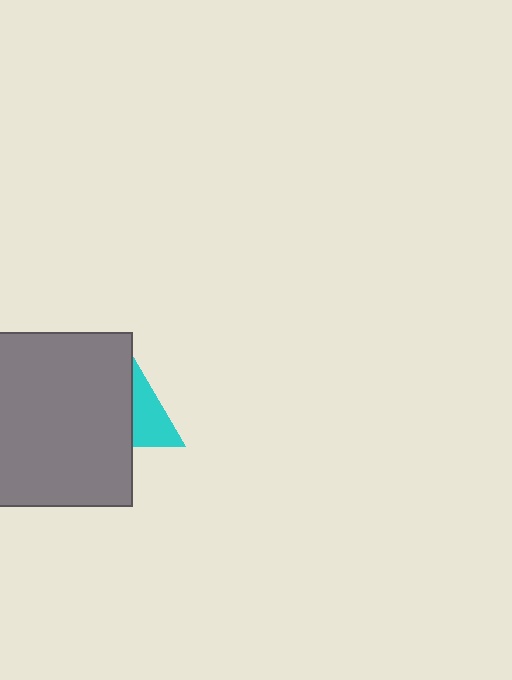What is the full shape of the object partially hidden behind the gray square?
The partially hidden object is a cyan triangle.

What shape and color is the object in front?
The object in front is a gray square.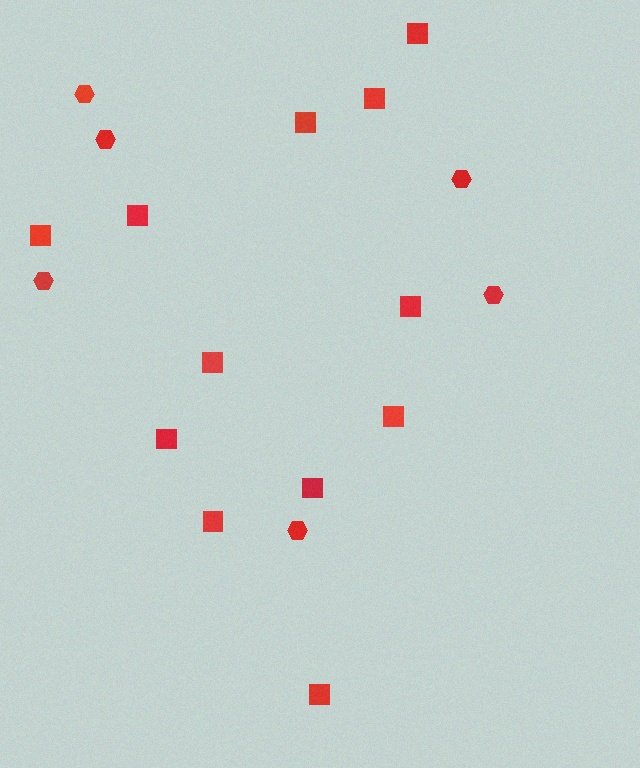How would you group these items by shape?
There are 2 groups: one group of squares (12) and one group of hexagons (6).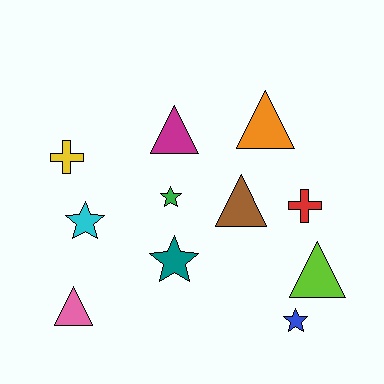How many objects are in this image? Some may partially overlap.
There are 11 objects.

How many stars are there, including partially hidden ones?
There are 4 stars.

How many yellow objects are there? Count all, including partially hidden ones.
There is 1 yellow object.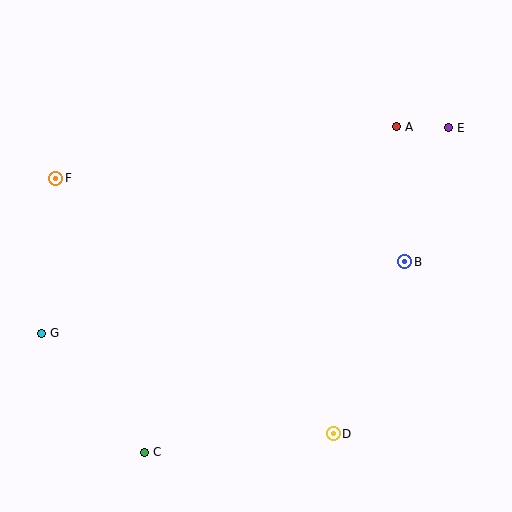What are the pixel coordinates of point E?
Point E is at (448, 128).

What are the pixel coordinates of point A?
Point A is at (396, 127).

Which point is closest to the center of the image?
Point B at (405, 262) is closest to the center.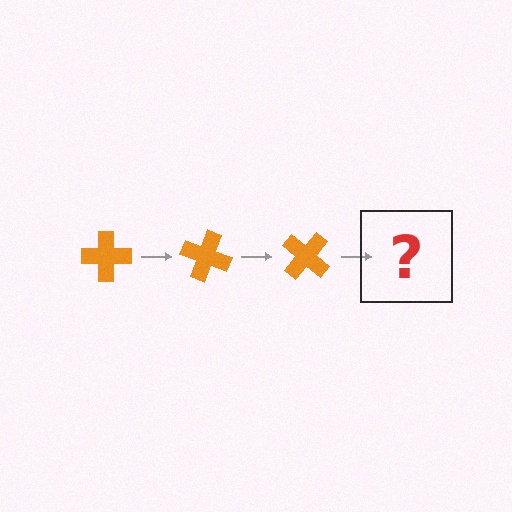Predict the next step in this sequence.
The next step is an orange cross rotated 60 degrees.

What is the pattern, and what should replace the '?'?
The pattern is that the cross rotates 20 degrees each step. The '?' should be an orange cross rotated 60 degrees.